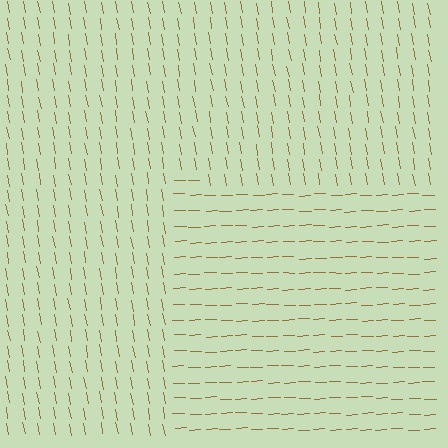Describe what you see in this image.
The image is filled with small brown line segments. A rectangle region in the image has lines oriented differently from the surrounding lines, creating a visible texture boundary.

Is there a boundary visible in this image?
Yes, there is a texture boundary formed by a change in line orientation.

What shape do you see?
I see a rectangle.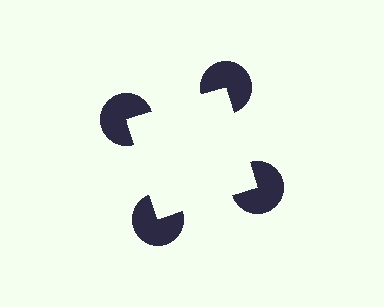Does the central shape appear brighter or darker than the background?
It typically appears slightly brighter than the background, even though no actual brightness change is drawn.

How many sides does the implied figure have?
4 sides.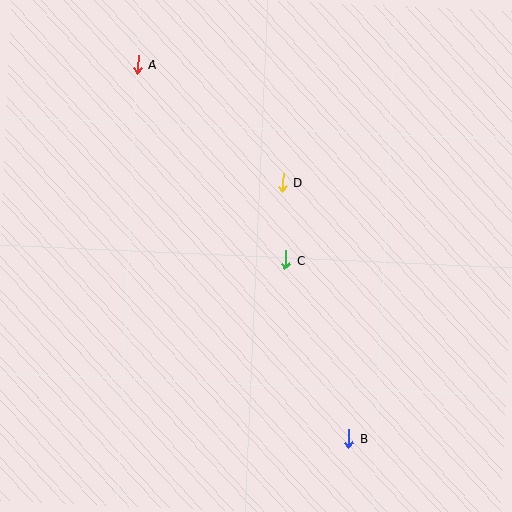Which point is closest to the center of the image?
Point C at (286, 260) is closest to the center.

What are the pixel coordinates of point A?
Point A is at (138, 64).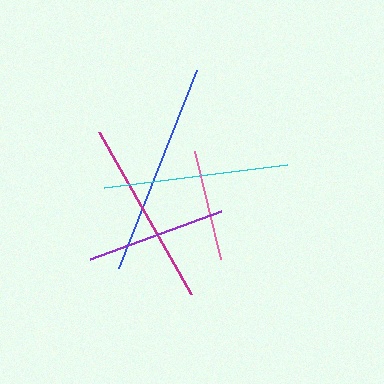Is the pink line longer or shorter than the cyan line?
The cyan line is longer than the pink line.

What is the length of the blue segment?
The blue segment is approximately 213 pixels long.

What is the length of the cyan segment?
The cyan segment is approximately 184 pixels long.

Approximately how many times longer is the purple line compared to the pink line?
The purple line is approximately 1.3 times the length of the pink line.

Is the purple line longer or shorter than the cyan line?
The cyan line is longer than the purple line.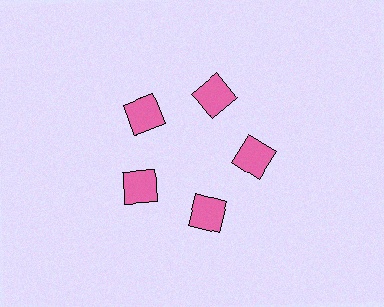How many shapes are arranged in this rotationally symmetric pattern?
There are 5 shapes, arranged in 5 groups of 1.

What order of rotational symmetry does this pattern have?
This pattern has 5-fold rotational symmetry.